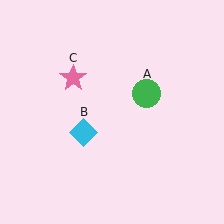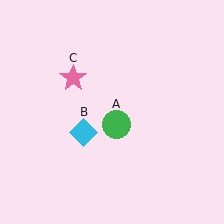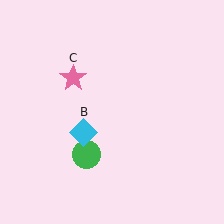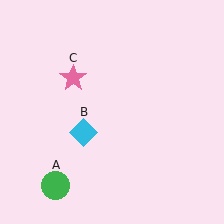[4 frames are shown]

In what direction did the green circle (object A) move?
The green circle (object A) moved down and to the left.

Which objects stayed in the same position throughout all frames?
Cyan diamond (object B) and pink star (object C) remained stationary.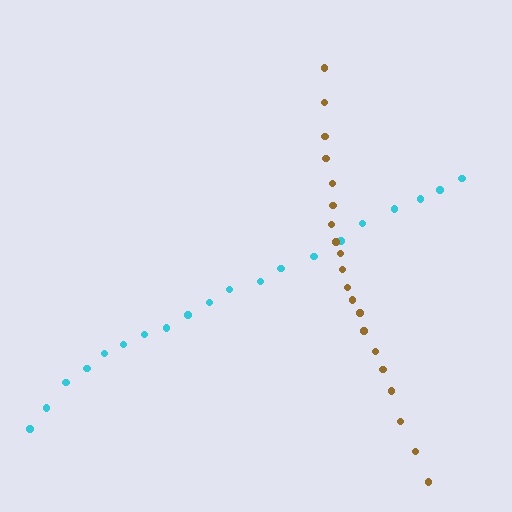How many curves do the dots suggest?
There are 2 distinct paths.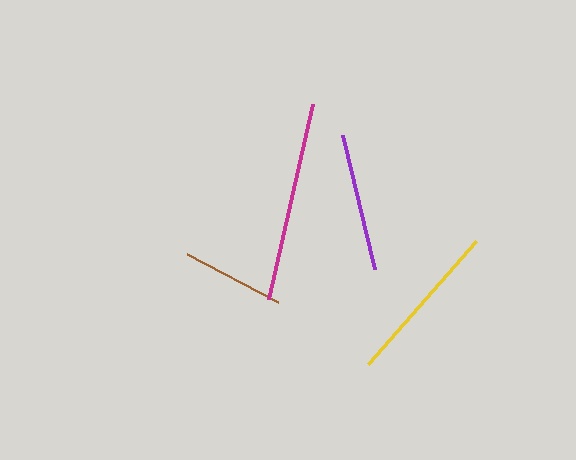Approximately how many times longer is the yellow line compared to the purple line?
The yellow line is approximately 1.2 times the length of the purple line.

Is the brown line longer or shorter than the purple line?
The purple line is longer than the brown line.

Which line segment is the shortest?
The brown line is the shortest at approximately 103 pixels.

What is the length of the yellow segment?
The yellow segment is approximately 164 pixels long.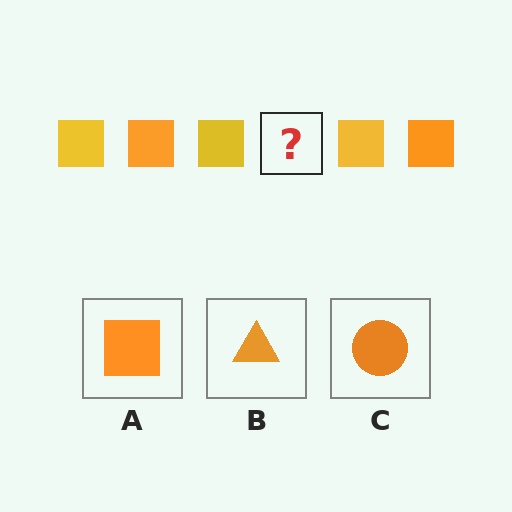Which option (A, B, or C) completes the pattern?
A.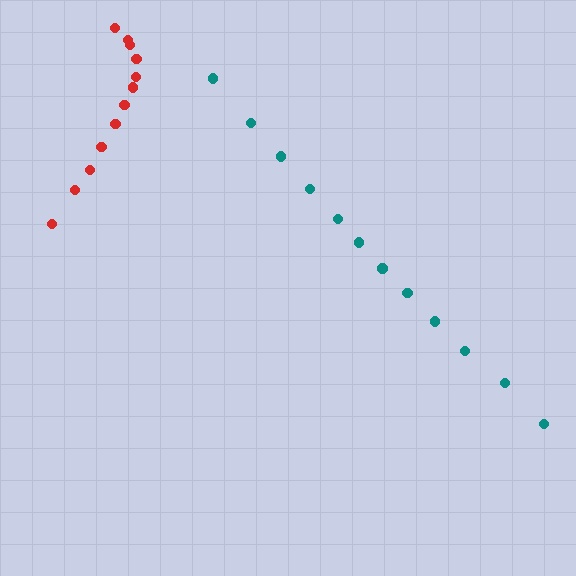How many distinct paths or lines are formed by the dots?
There are 2 distinct paths.